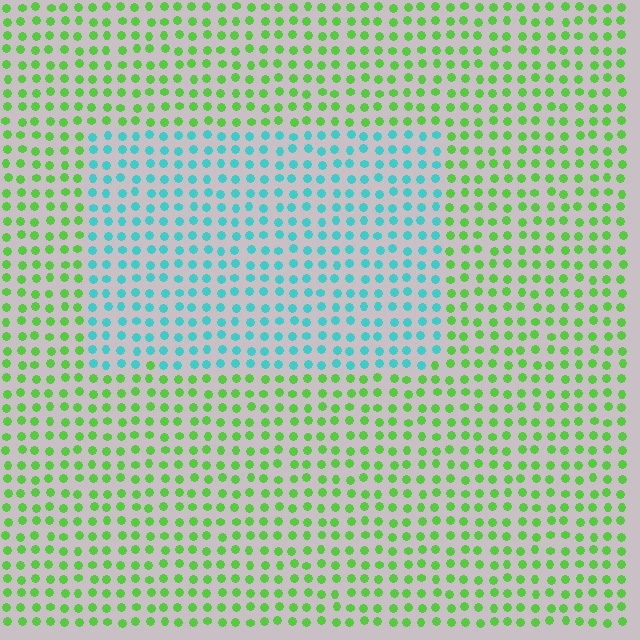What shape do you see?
I see a rectangle.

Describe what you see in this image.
The image is filled with small lime elements in a uniform arrangement. A rectangle-shaped region is visible where the elements are tinted to a slightly different hue, forming a subtle color boundary.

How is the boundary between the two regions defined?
The boundary is defined purely by a slight shift in hue (about 69 degrees). Spacing, size, and orientation are identical on both sides.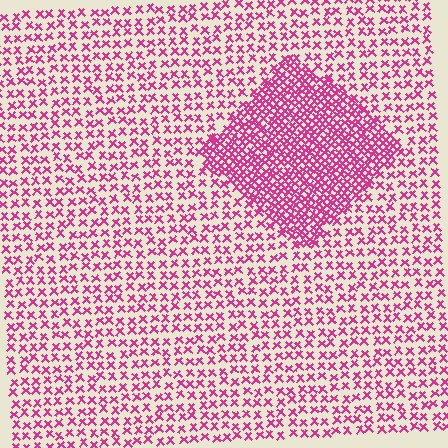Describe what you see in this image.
The image contains small magenta elements arranged at two different densities. A diamond-shaped region is visible where the elements are more densely packed than the surrounding area.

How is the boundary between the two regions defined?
The boundary is defined by a change in element density (approximately 2.3x ratio). All elements are the same color, size, and shape.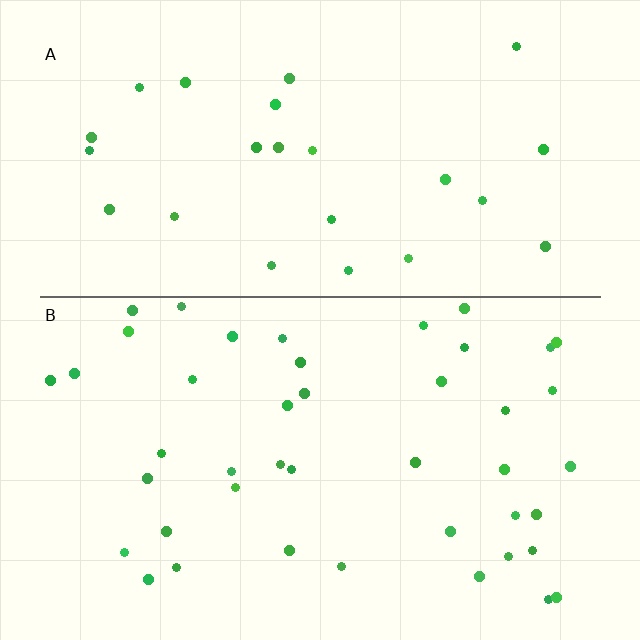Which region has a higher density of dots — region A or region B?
B (the bottom).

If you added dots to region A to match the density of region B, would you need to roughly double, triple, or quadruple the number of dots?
Approximately double.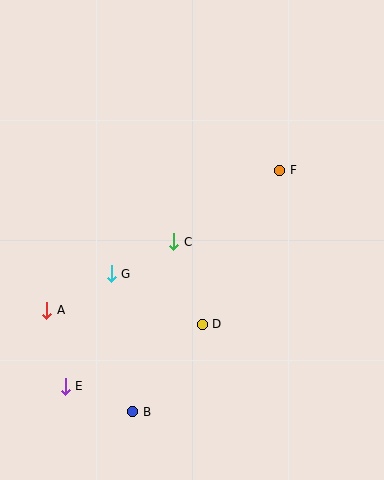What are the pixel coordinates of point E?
Point E is at (65, 386).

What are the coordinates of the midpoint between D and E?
The midpoint between D and E is at (134, 355).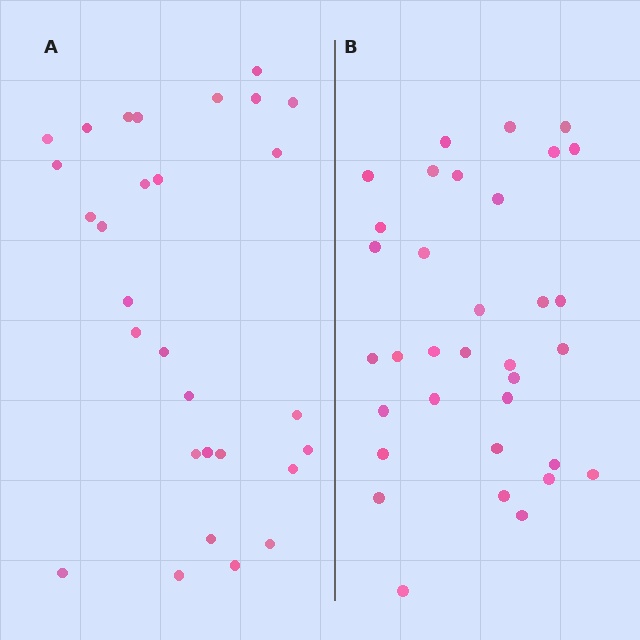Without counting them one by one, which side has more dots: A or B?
Region B (the right region) has more dots.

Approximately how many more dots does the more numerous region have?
Region B has about 5 more dots than region A.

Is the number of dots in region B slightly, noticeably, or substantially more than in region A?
Region B has only slightly more — the two regions are fairly close. The ratio is roughly 1.2 to 1.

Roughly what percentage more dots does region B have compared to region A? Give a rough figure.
About 15% more.